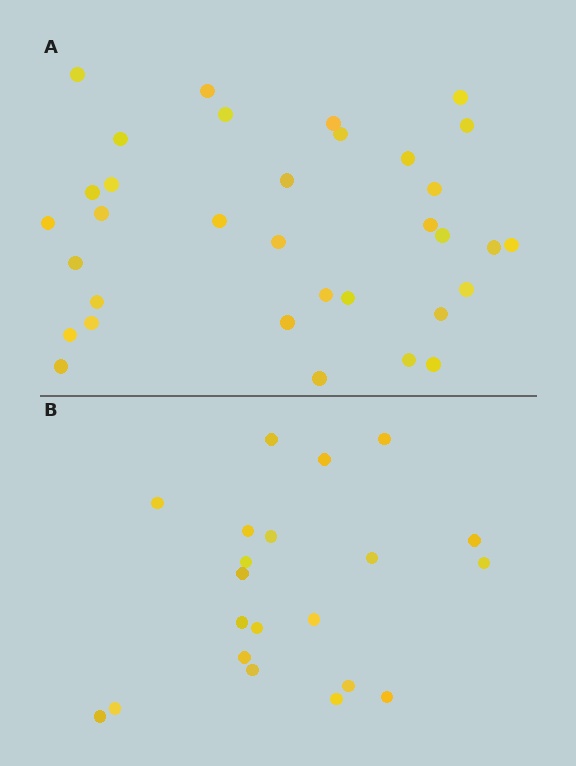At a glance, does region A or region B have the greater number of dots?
Region A (the top region) has more dots.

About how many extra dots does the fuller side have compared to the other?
Region A has approximately 15 more dots than region B.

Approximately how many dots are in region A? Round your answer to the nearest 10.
About 30 dots. (The exact count is 34, which rounds to 30.)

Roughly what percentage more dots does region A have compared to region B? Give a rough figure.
About 60% more.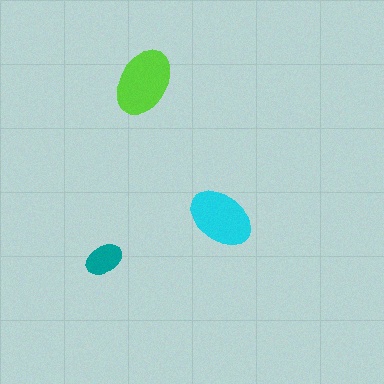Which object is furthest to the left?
The teal ellipse is leftmost.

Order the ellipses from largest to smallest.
the lime one, the cyan one, the teal one.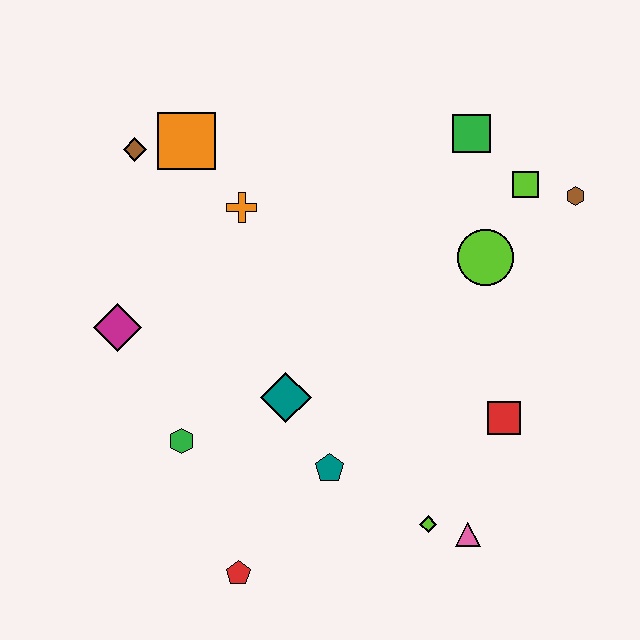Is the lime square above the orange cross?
Yes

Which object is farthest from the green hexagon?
The brown hexagon is farthest from the green hexagon.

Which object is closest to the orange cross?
The orange square is closest to the orange cross.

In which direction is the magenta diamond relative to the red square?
The magenta diamond is to the left of the red square.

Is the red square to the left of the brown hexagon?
Yes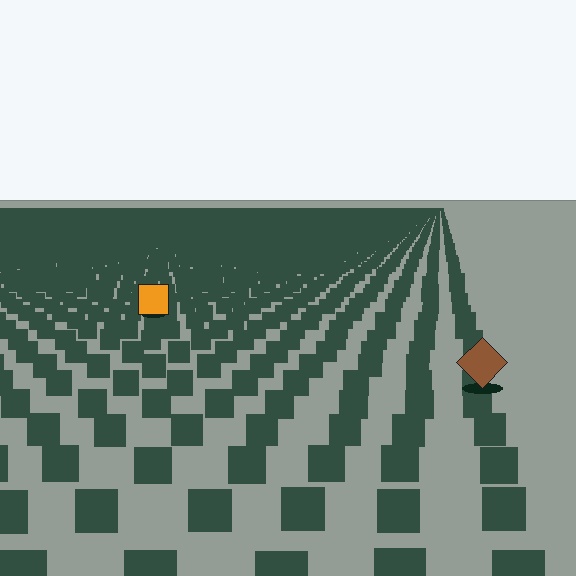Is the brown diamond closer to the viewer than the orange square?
Yes. The brown diamond is closer — you can tell from the texture gradient: the ground texture is coarser near it.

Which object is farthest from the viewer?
The orange square is farthest from the viewer. It appears smaller and the ground texture around it is denser.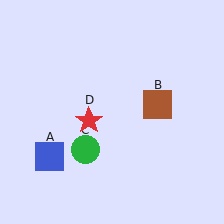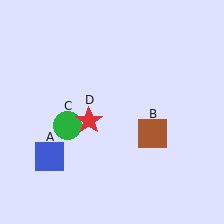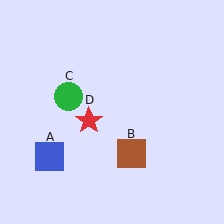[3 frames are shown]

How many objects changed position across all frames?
2 objects changed position: brown square (object B), green circle (object C).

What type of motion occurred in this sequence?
The brown square (object B), green circle (object C) rotated clockwise around the center of the scene.